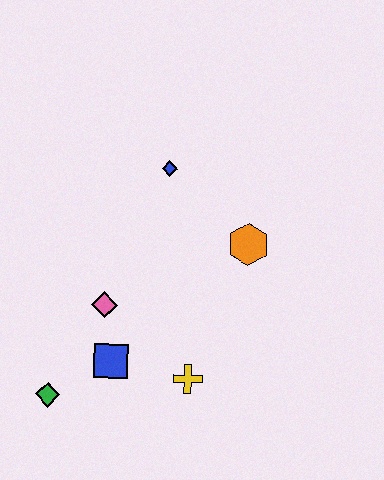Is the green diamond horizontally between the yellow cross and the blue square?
No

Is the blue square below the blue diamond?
Yes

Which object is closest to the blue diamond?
The orange hexagon is closest to the blue diamond.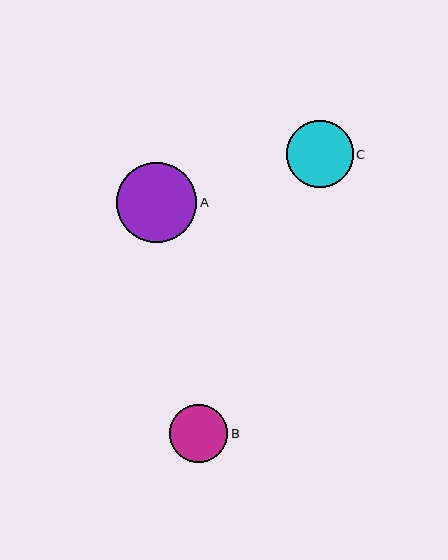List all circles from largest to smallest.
From largest to smallest: A, C, B.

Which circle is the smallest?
Circle B is the smallest with a size of approximately 58 pixels.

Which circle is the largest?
Circle A is the largest with a size of approximately 80 pixels.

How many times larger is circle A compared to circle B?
Circle A is approximately 1.4 times the size of circle B.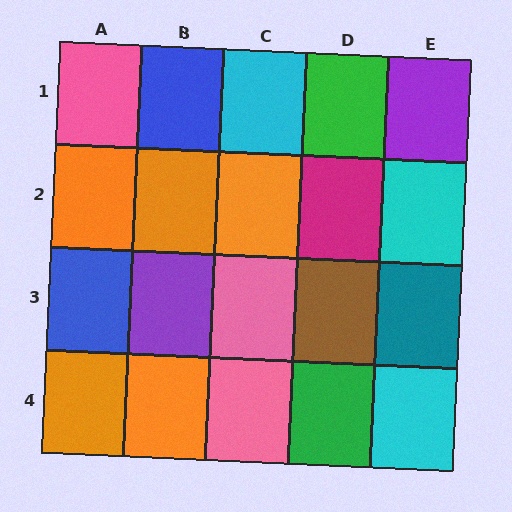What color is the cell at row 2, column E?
Cyan.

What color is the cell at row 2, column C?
Orange.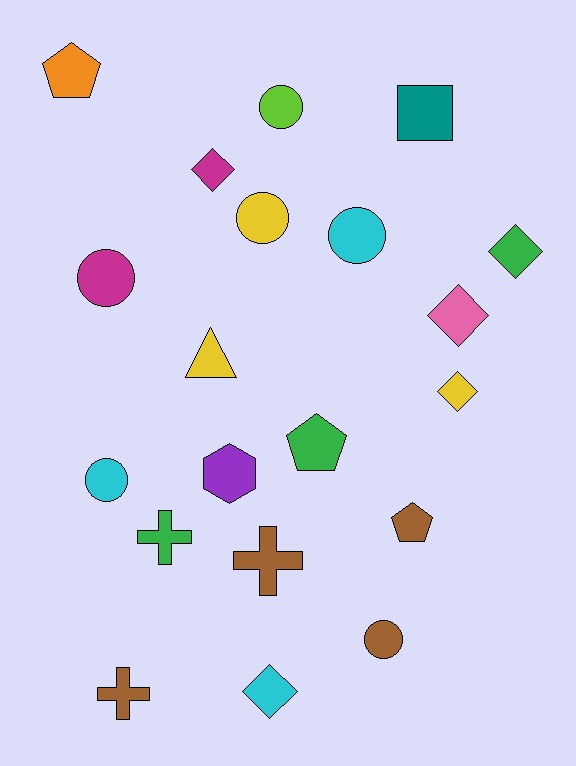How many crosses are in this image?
There are 3 crosses.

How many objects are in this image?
There are 20 objects.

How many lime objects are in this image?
There is 1 lime object.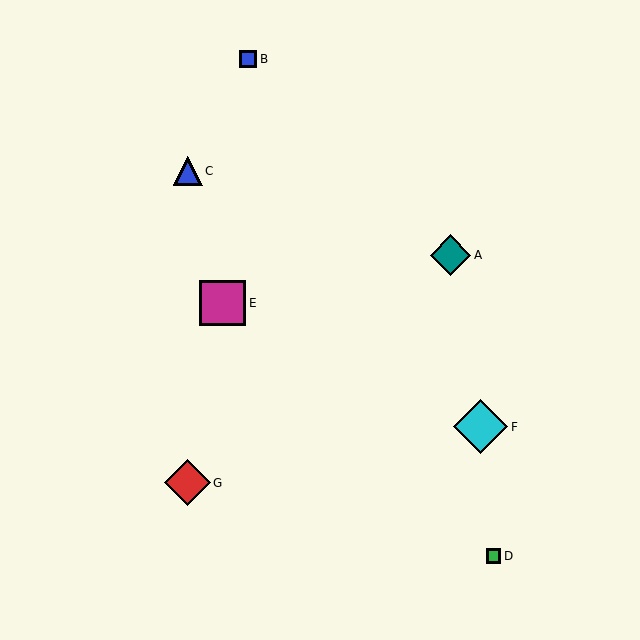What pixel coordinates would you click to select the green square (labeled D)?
Click at (494, 556) to select the green square D.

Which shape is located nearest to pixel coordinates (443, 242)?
The teal diamond (labeled A) at (451, 255) is nearest to that location.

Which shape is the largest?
The cyan diamond (labeled F) is the largest.